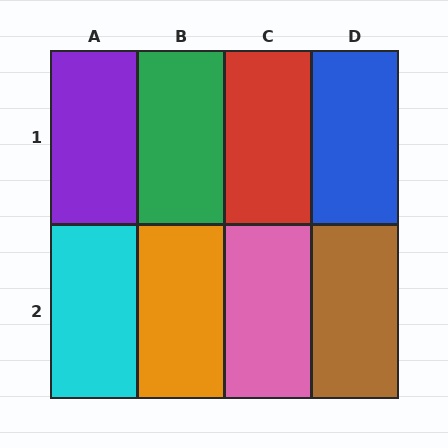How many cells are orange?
1 cell is orange.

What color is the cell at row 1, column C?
Red.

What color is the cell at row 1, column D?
Blue.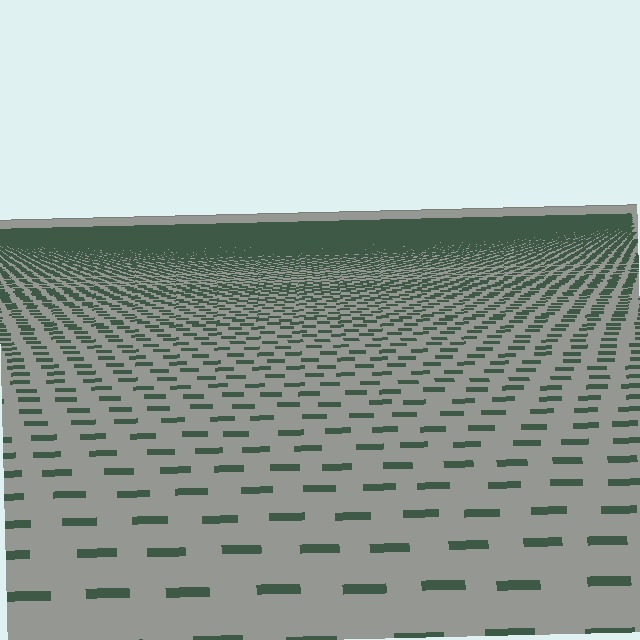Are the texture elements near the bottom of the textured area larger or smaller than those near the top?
Larger. Near the bottom, elements are closer to the viewer and appear at a bigger on-screen size.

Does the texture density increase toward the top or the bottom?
Density increases toward the top.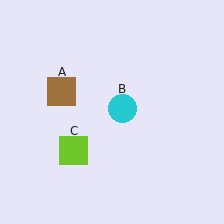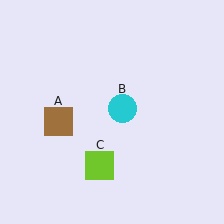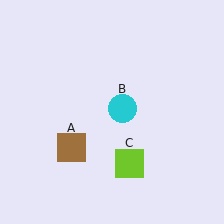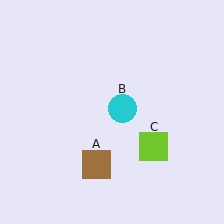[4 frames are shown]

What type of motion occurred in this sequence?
The brown square (object A), lime square (object C) rotated counterclockwise around the center of the scene.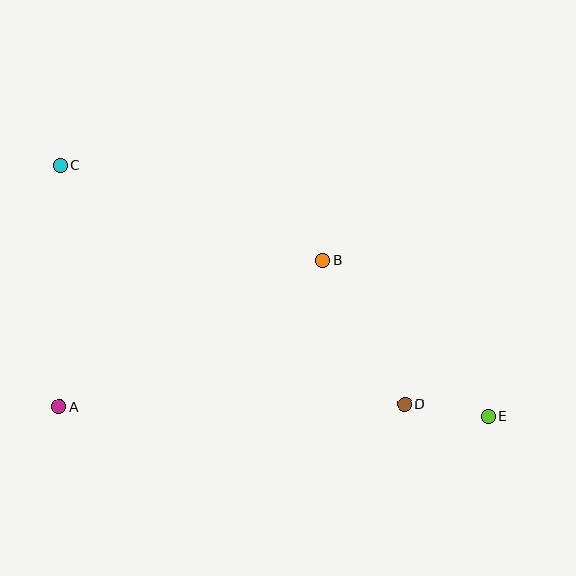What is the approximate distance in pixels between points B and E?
The distance between B and E is approximately 228 pixels.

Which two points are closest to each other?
Points D and E are closest to each other.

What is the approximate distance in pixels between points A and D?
The distance between A and D is approximately 345 pixels.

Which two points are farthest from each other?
Points C and E are farthest from each other.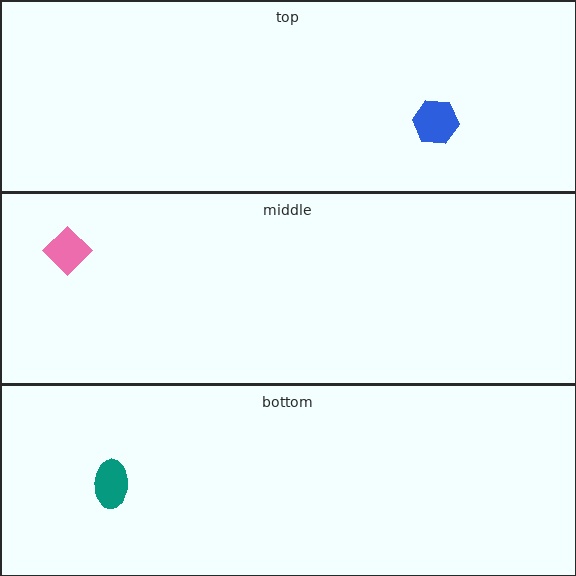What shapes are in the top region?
The blue hexagon.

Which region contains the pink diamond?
The middle region.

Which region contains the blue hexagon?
The top region.